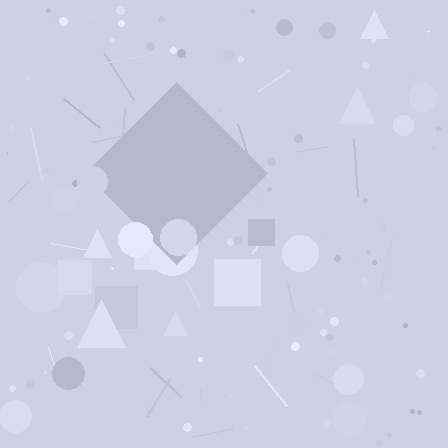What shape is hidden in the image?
A diamond is hidden in the image.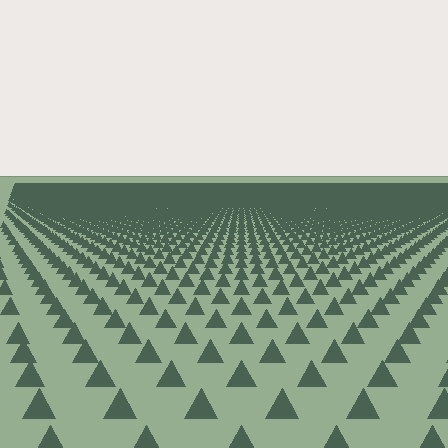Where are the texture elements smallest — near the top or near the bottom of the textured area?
Near the top.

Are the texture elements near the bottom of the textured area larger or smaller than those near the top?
Larger. Near the bottom, elements are closer to the viewer and appear at a bigger on-screen size.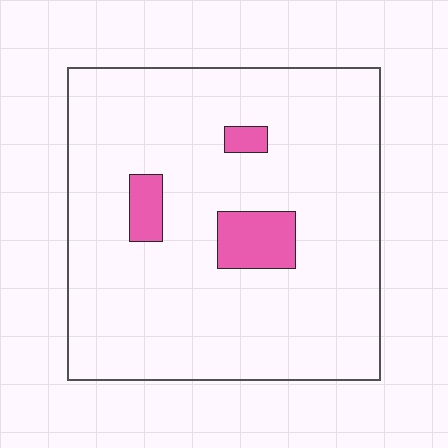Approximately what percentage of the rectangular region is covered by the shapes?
Approximately 10%.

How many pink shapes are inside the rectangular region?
3.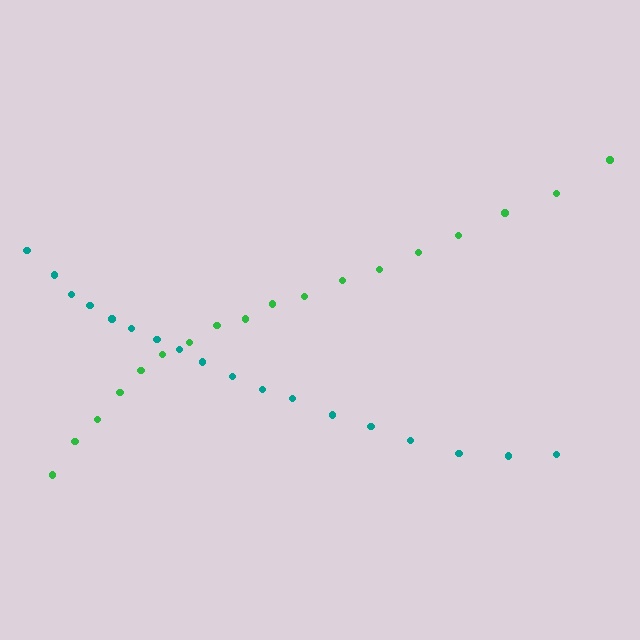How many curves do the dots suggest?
There are 2 distinct paths.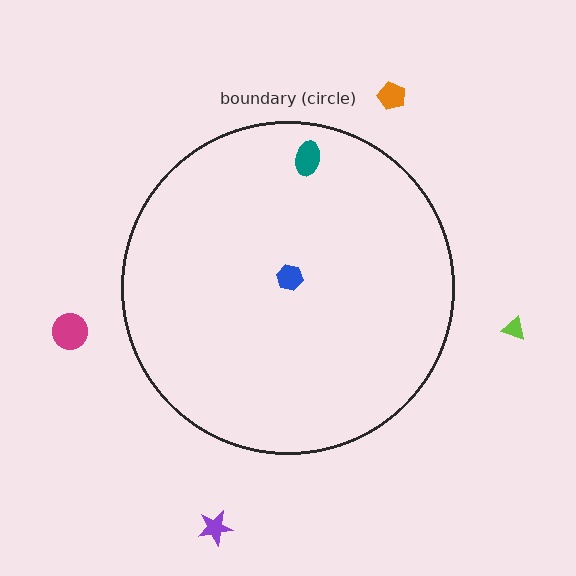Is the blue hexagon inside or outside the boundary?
Inside.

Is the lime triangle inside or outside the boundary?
Outside.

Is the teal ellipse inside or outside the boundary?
Inside.